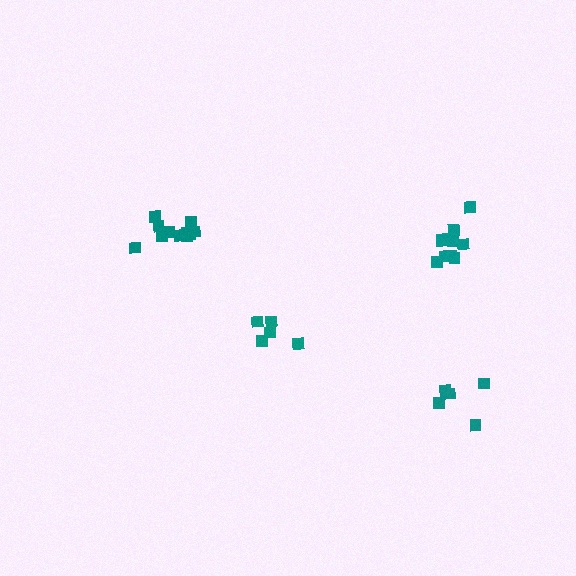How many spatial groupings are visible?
There are 4 spatial groupings.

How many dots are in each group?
Group 1: 10 dots, Group 2: 5 dots, Group 3: 5 dots, Group 4: 11 dots (31 total).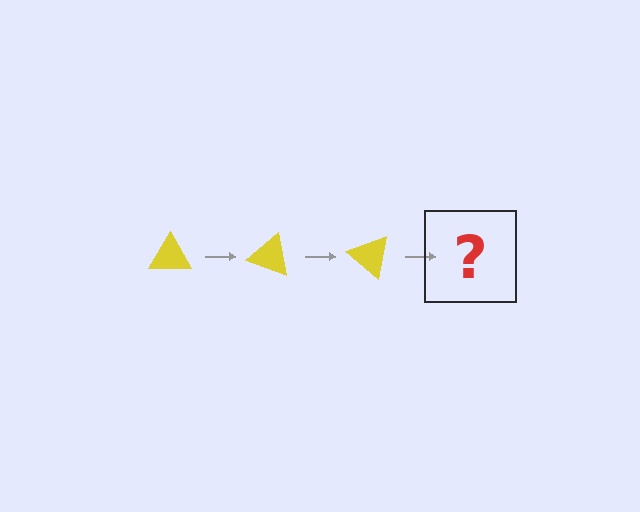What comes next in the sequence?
The next element should be a yellow triangle rotated 60 degrees.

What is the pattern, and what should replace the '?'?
The pattern is that the triangle rotates 20 degrees each step. The '?' should be a yellow triangle rotated 60 degrees.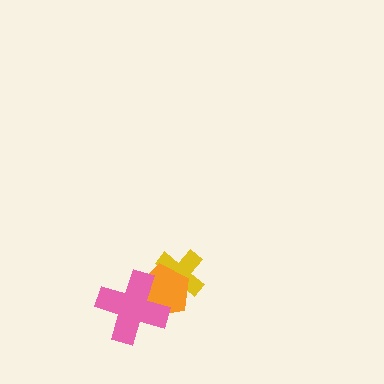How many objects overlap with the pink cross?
1 object overlaps with the pink cross.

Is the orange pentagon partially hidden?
Yes, it is partially covered by another shape.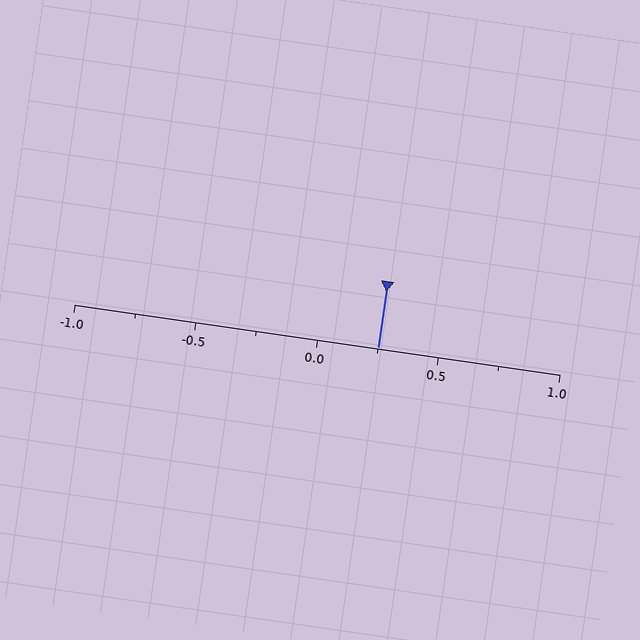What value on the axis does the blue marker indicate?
The marker indicates approximately 0.25.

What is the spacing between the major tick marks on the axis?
The major ticks are spaced 0.5 apart.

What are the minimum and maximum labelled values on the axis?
The axis runs from -1.0 to 1.0.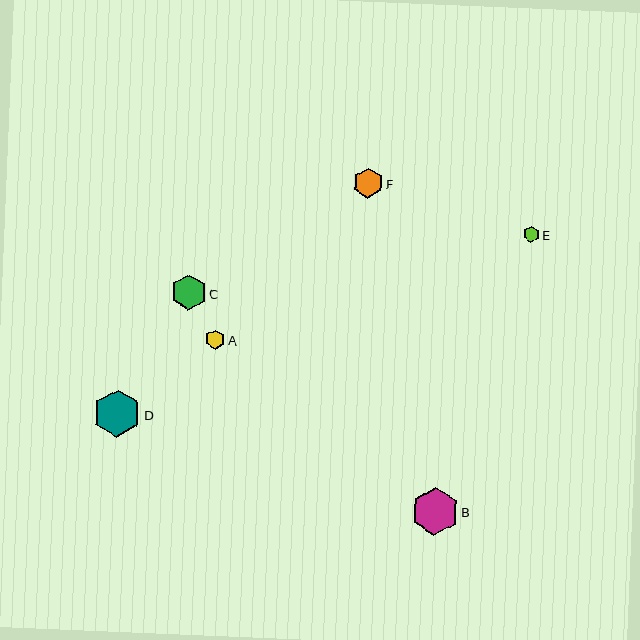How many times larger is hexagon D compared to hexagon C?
Hexagon D is approximately 1.3 times the size of hexagon C.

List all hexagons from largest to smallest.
From largest to smallest: D, B, C, F, A, E.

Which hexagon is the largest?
Hexagon D is the largest with a size of approximately 48 pixels.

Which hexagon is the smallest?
Hexagon E is the smallest with a size of approximately 16 pixels.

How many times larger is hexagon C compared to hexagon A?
Hexagon C is approximately 1.9 times the size of hexagon A.